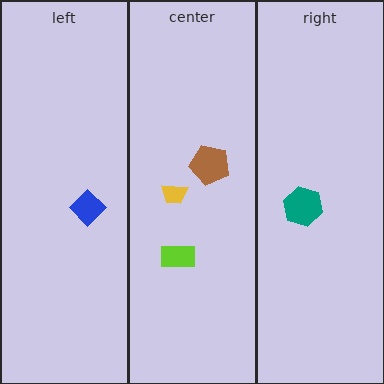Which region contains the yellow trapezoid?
The center region.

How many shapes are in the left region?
1.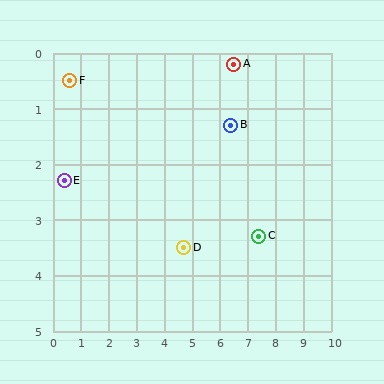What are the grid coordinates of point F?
Point F is at approximately (0.6, 0.5).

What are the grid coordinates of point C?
Point C is at approximately (7.4, 3.3).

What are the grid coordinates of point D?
Point D is at approximately (4.7, 3.5).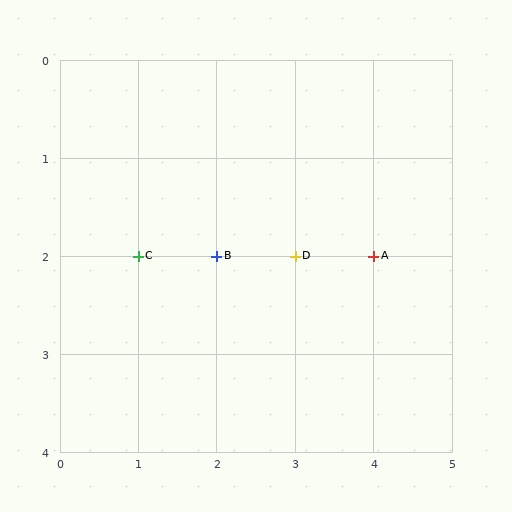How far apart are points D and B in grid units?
Points D and B are 1 column apart.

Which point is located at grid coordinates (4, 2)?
Point A is at (4, 2).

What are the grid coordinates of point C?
Point C is at grid coordinates (1, 2).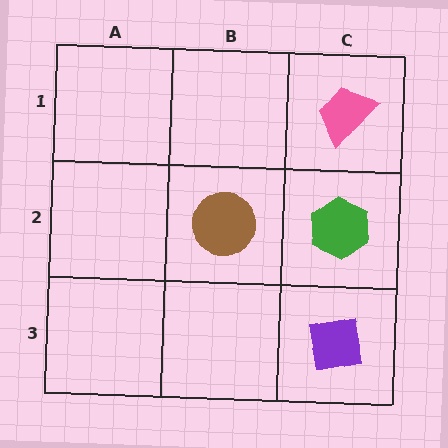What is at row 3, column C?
A purple square.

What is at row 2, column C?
A green hexagon.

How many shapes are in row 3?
1 shape.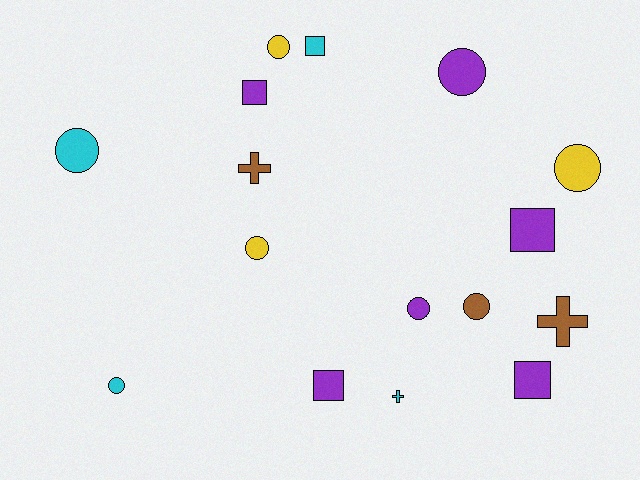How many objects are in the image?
There are 16 objects.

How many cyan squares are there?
There is 1 cyan square.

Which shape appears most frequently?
Circle, with 8 objects.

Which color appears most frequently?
Purple, with 6 objects.